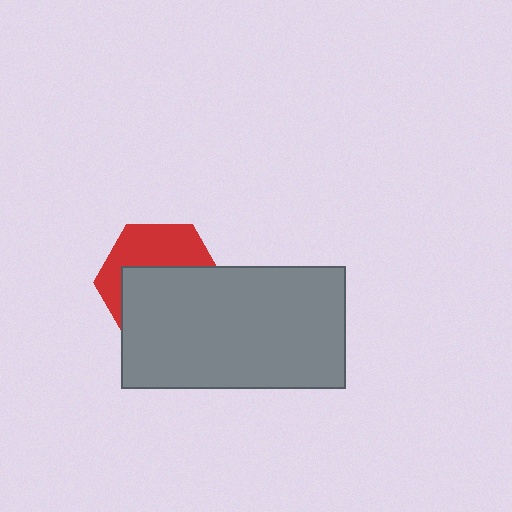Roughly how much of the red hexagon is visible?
A small part of it is visible (roughly 42%).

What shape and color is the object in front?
The object in front is a gray rectangle.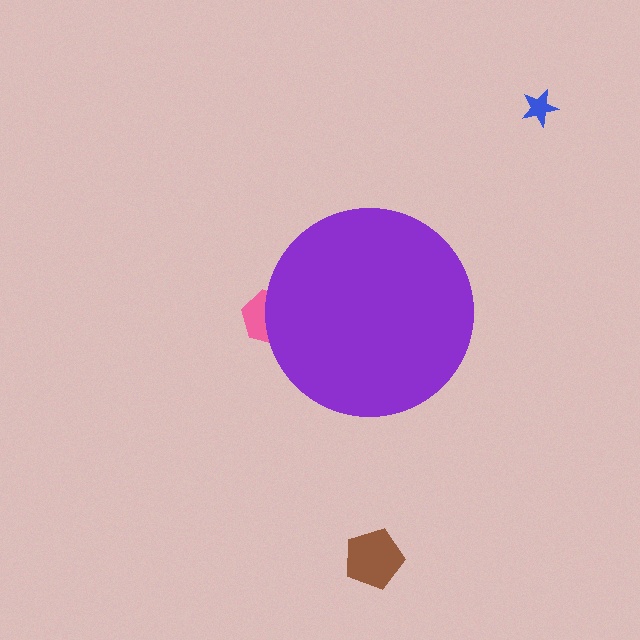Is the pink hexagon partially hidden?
Yes, the pink hexagon is partially hidden behind the purple circle.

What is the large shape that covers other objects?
A purple circle.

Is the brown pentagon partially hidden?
No, the brown pentagon is fully visible.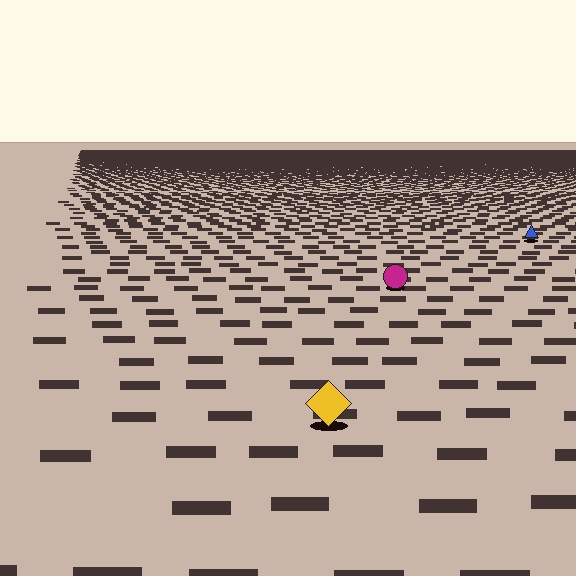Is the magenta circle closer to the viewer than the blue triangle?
Yes. The magenta circle is closer — you can tell from the texture gradient: the ground texture is coarser near it.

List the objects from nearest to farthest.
From nearest to farthest: the yellow diamond, the magenta circle, the blue triangle.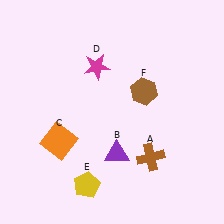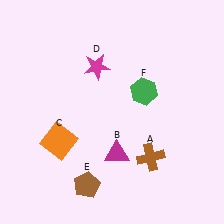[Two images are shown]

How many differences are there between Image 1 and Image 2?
There are 3 differences between the two images.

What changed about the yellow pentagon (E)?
In Image 1, E is yellow. In Image 2, it changed to brown.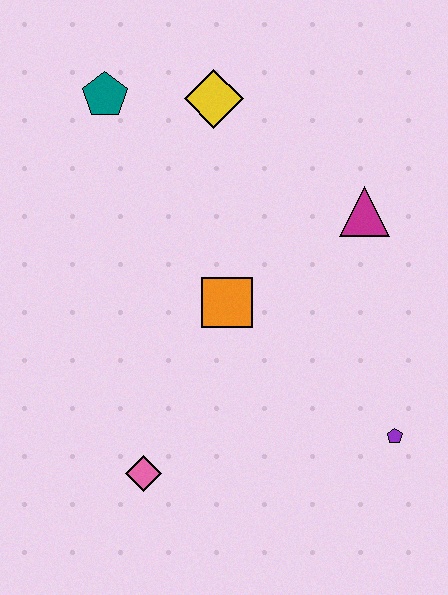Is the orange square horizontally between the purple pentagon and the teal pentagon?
Yes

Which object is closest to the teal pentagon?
The yellow diamond is closest to the teal pentagon.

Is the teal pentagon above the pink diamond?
Yes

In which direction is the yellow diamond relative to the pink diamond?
The yellow diamond is above the pink diamond.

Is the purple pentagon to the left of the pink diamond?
No